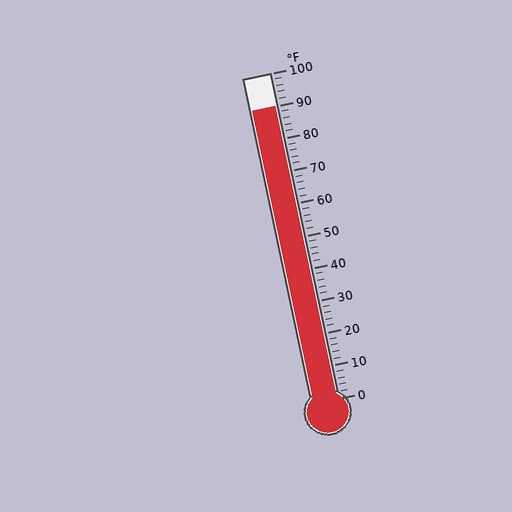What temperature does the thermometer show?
The thermometer shows approximately 90°F.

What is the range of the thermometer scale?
The thermometer scale ranges from 0°F to 100°F.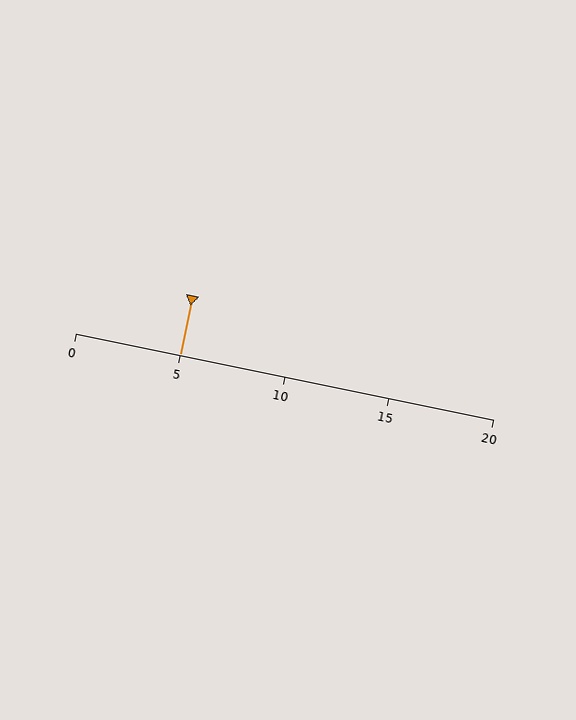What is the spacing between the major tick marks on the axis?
The major ticks are spaced 5 apart.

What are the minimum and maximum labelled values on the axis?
The axis runs from 0 to 20.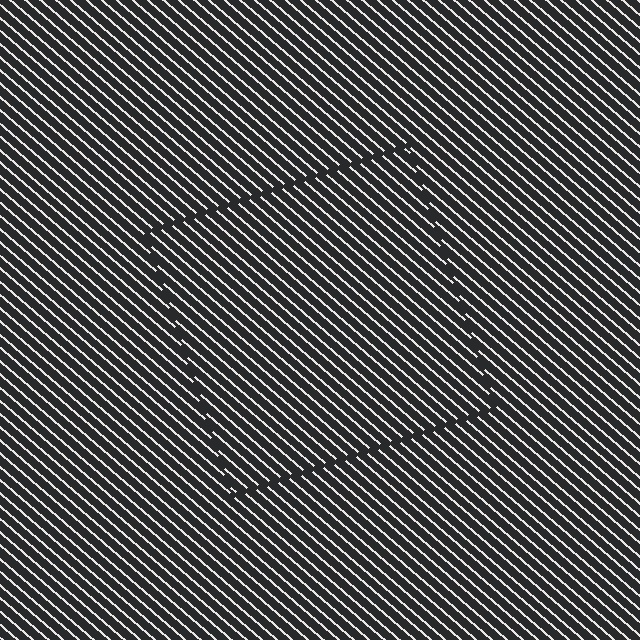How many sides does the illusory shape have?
4 sides — the line-ends trace a square.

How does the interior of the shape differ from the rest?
The interior of the shape contains the same grating, shifted by half a period — the contour is defined by the phase discontinuity where line-ends from the inner and outer gratings abut.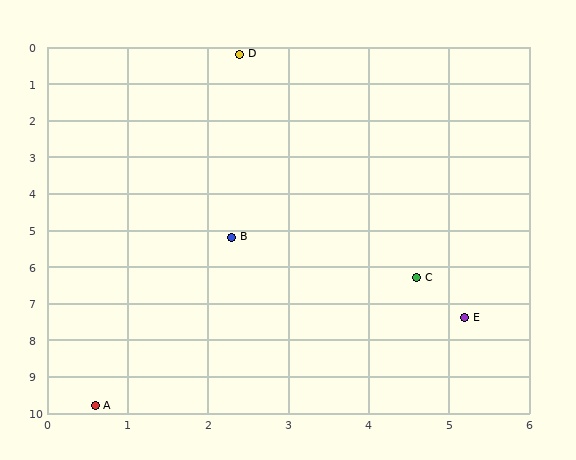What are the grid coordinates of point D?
Point D is at approximately (2.4, 0.2).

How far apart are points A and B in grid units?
Points A and B are about 4.9 grid units apart.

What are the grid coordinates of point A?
Point A is at approximately (0.6, 9.8).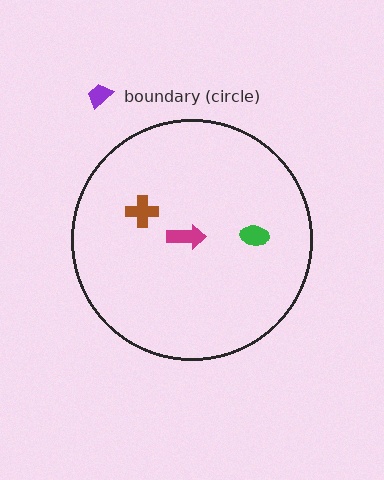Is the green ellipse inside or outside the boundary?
Inside.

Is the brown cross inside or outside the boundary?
Inside.